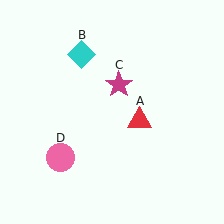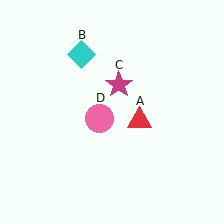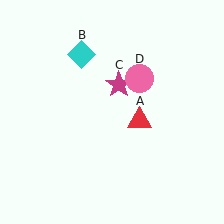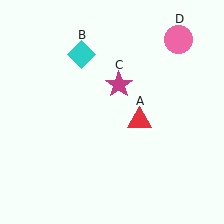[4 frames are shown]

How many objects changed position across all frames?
1 object changed position: pink circle (object D).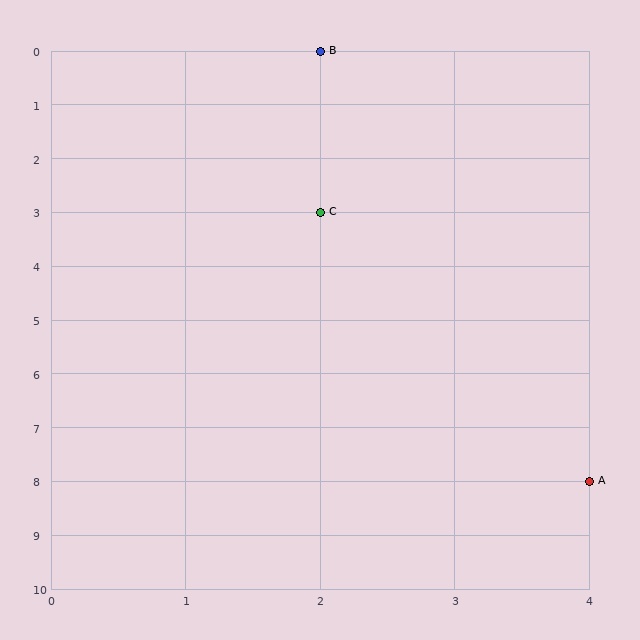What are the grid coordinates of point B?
Point B is at grid coordinates (2, 0).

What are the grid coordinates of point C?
Point C is at grid coordinates (2, 3).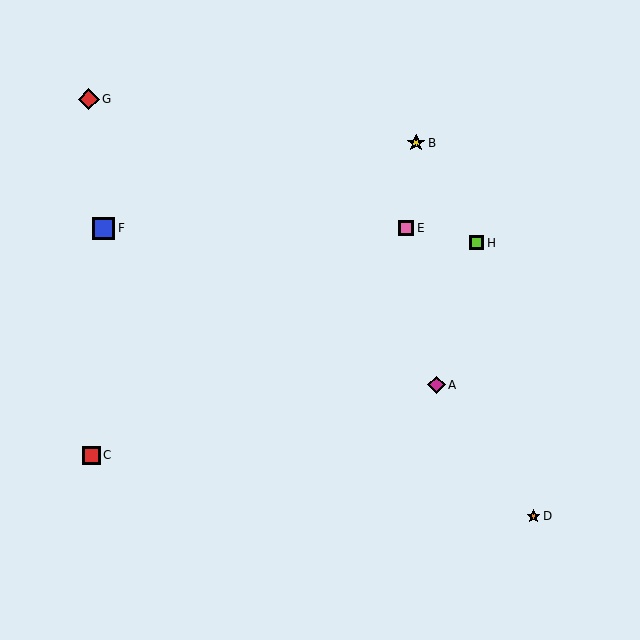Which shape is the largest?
The blue square (labeled F) is the largest.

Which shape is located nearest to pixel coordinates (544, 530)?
The orange star (labeled D) at (533, 516) is nearest to that location.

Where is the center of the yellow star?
The center of the yellow star is at (416, 143).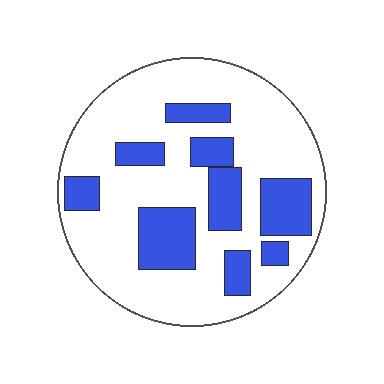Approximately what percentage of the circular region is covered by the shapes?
Approximately 30%.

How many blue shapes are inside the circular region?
9.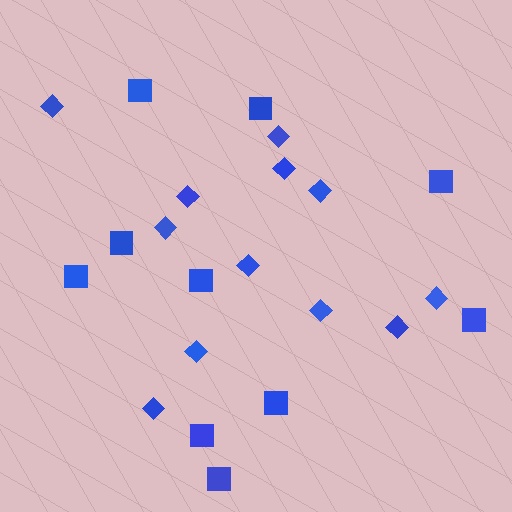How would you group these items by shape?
There are 2 groups: one group of diamonds (12) and one group of squares (10).